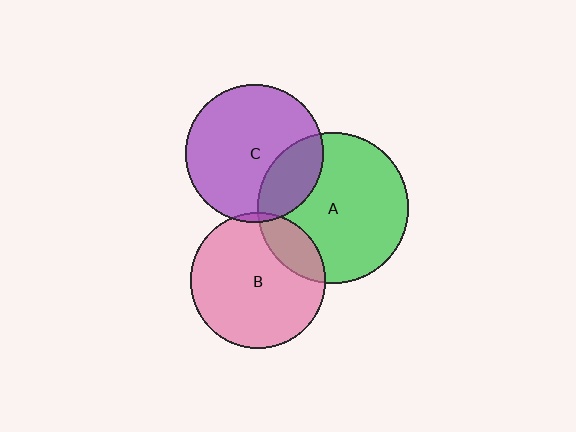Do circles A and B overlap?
Yes.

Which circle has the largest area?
Circle A (green).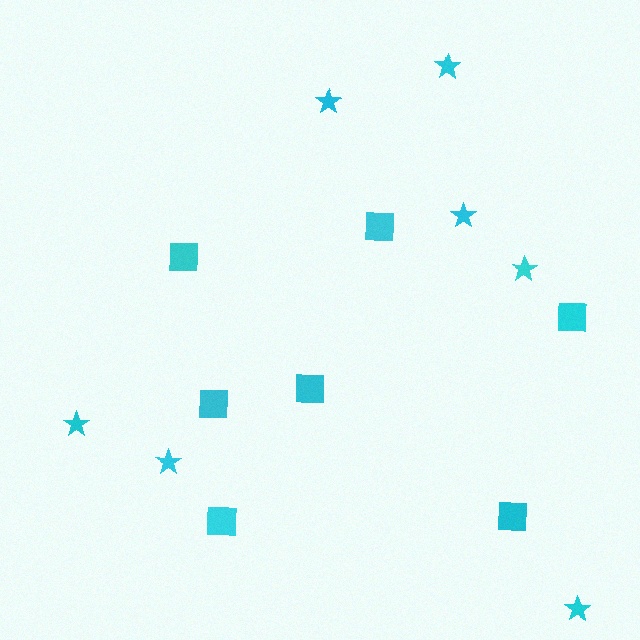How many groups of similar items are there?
There are 2 groups: one group of squares (7) and one group of stars (7).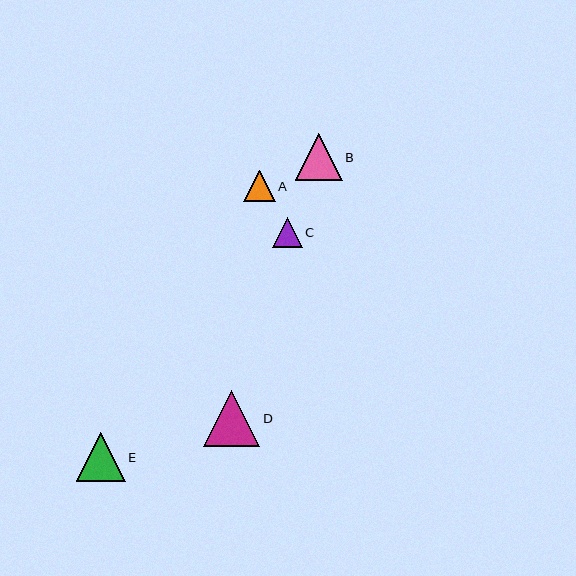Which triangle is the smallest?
Triangle C is the smallest with a size of approximately 29 pixels.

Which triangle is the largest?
Triangle D is the largest with a size of approximately 56 pixels.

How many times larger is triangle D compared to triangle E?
Triangle D is approximately 1.2 times the size of triangle E.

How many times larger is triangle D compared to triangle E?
Triangle D is approximately 1.2 times the size of triangle E.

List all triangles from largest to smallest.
From largest to smallest: D, E, B, A, C.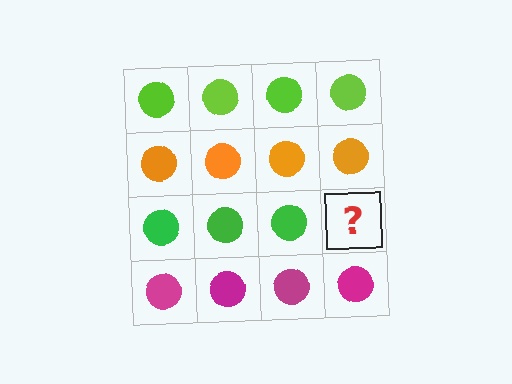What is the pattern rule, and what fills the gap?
The rule is that each row has a consistent color. The gap should be filled with a green circle.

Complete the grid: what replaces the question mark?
The question mark should be replaced with a green circle.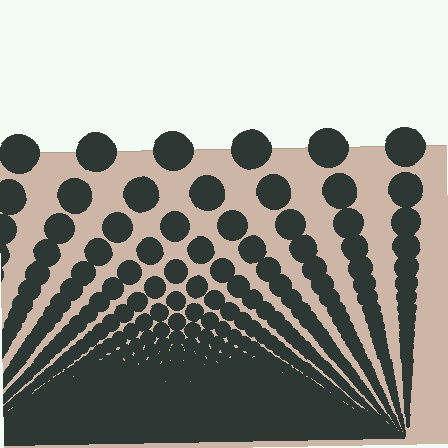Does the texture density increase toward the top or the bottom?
Density increases toward the bottom.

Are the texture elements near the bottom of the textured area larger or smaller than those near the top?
Smaller. The gradient is inverted — elements near the bottom are smaller and denser.